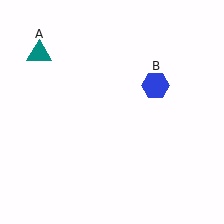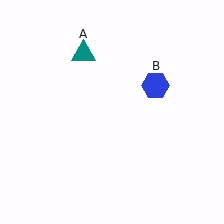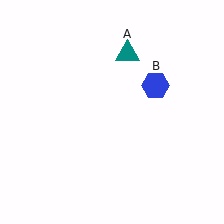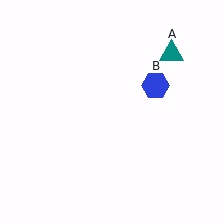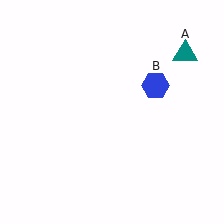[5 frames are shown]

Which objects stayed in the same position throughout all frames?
Blue hexagon (object B) remained stationary.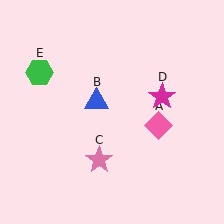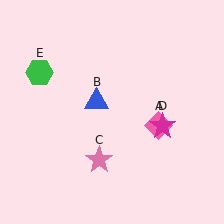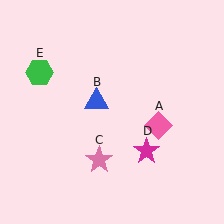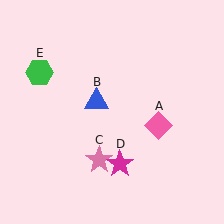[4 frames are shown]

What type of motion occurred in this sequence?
The magenta star (object D) rotated clockwise around the center of the scene.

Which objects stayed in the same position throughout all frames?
Pink diamond (object A) and blue triangle (object B) and pink star (object C) and green hexagon (object E) remained stationary.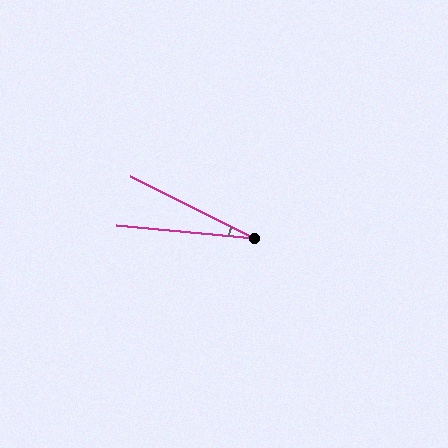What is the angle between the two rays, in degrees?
Approximately 21 degrees.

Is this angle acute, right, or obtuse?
It is acute.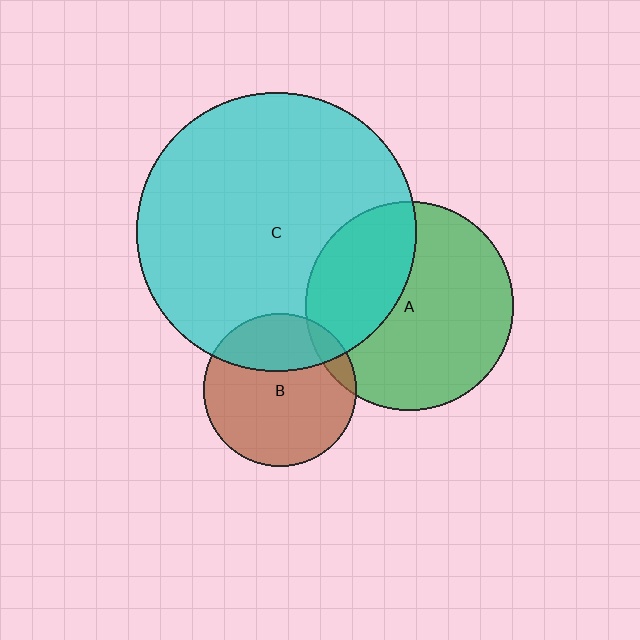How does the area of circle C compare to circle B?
Approximately 3.3 times.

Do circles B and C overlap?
Yes.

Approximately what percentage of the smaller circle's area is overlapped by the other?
Approximately 30%.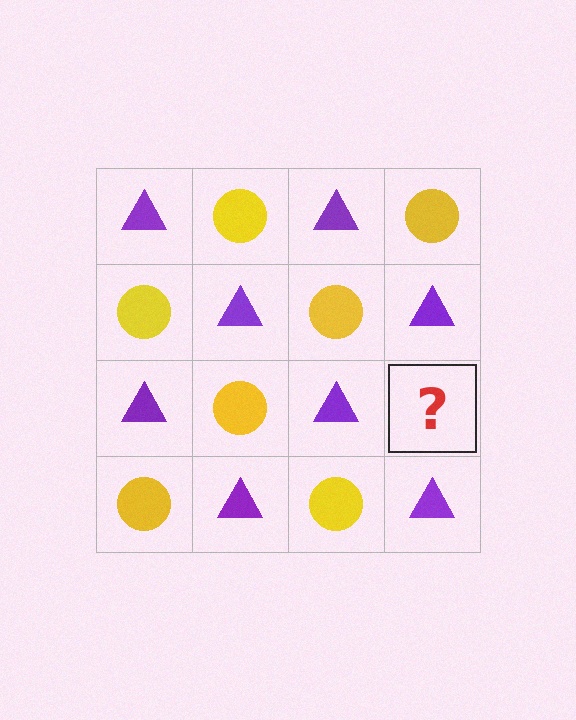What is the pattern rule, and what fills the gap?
The rule is that it alternates purple triangle and yellow circle in a checkerboard pattern. The gap should be filled with a yellow circle.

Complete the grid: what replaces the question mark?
The question mark should be replaced with a yellow circle.